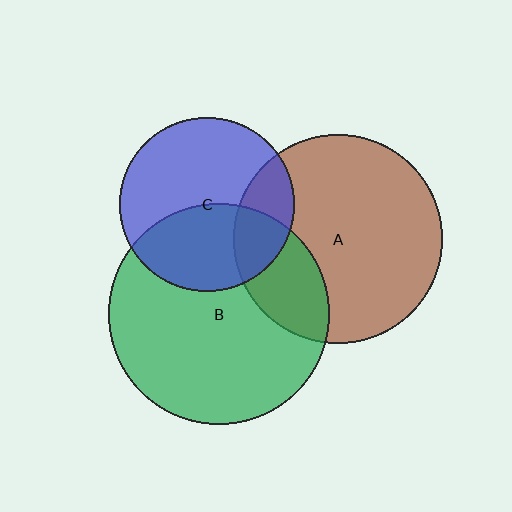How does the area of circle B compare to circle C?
Approximately 1.6 times.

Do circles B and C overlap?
Yes.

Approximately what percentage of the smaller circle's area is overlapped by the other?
Approximately 40%.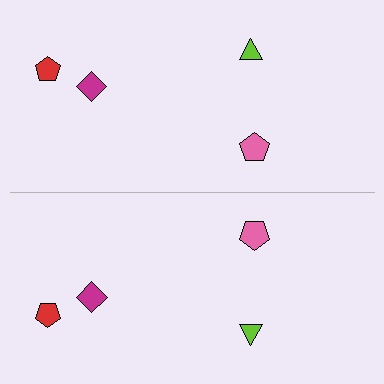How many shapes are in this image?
There are 8 shapes in this image.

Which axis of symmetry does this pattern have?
The pattern has a horizontal axis of symmetry running through the center of the image.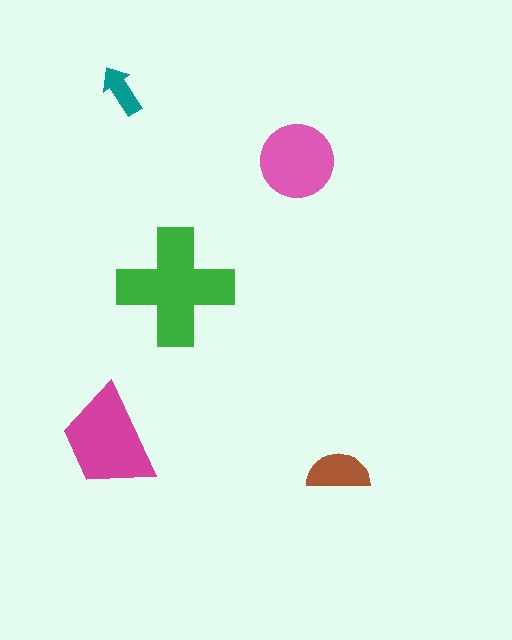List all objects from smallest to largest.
The teal arrow, the brown semicircle, the pink circle, the magenta trapezoid, the green cross.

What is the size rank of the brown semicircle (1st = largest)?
4th.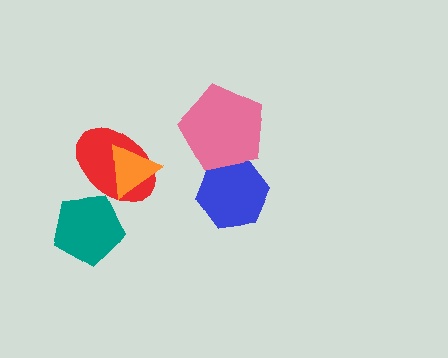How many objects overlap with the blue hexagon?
1 object overlaps with the blue hexagon.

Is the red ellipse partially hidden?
Yes, it is partially covered by another shape.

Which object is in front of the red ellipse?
The orange triangle is in front of the red ellipse.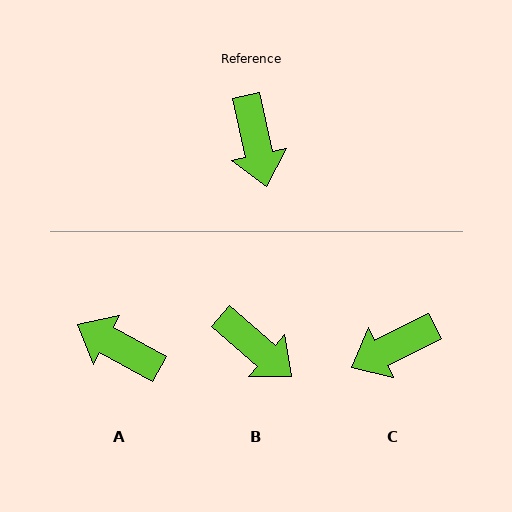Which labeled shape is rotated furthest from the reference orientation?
A, about 131 degrees away.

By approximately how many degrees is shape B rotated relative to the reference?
Approximately 37 degrees counter-clockwise.